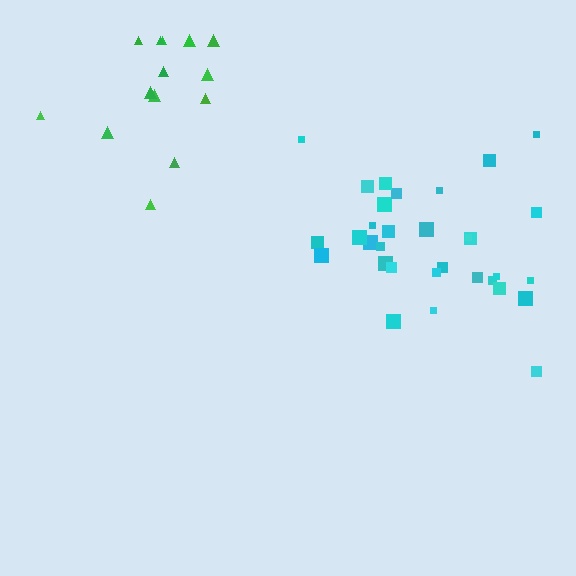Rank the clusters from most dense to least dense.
cyan, green.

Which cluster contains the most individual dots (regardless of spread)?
Cyan (33).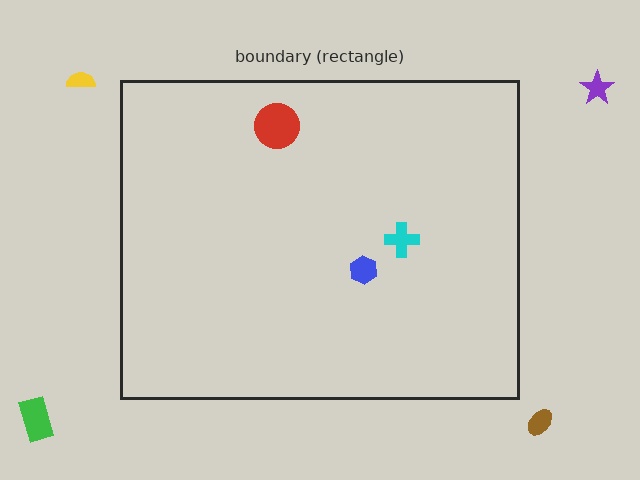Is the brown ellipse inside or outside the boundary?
Outside.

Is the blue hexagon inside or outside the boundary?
Inside.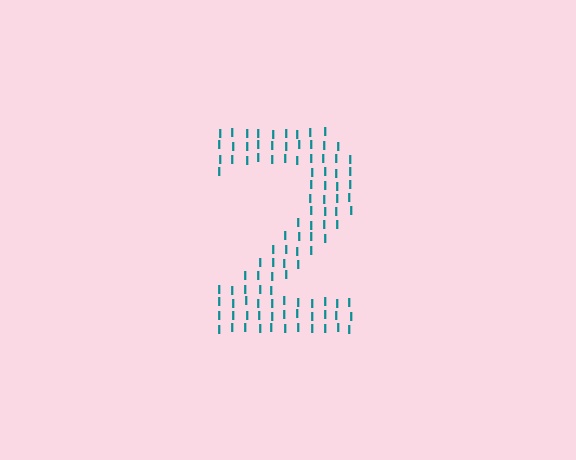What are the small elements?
The small elements are letter I's.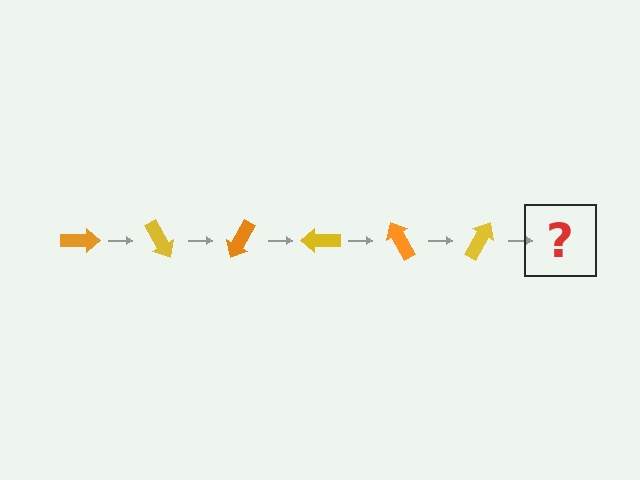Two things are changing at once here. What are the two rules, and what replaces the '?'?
The two rules are that it rotates 60 degrees each step and the color cycles through orange and yellow. The '?' should be an orange arrow, rotated 360 degrees from the start.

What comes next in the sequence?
The next element should be an orange arrow, rotated 360 degrees from the start.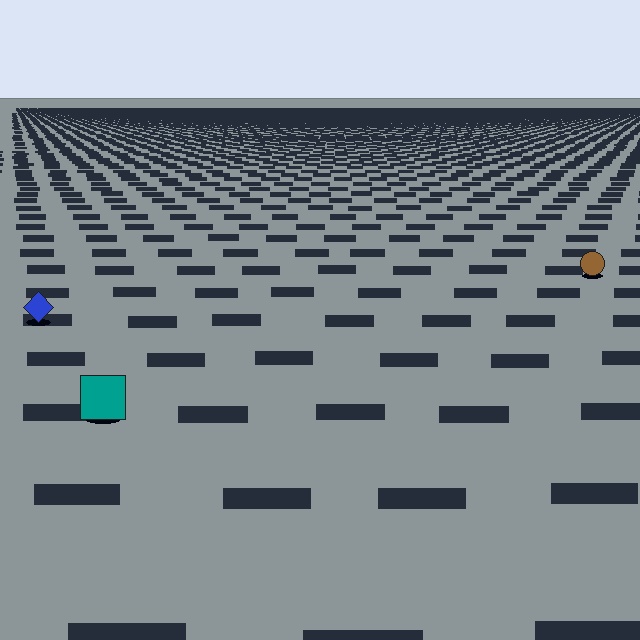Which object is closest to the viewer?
The teal square is closest. The texture marks near it are larger and more spread out.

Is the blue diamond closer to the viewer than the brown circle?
Yes. The blue diamond is closer — you can tell from the texture gradient: the ground texture is coarser near it.